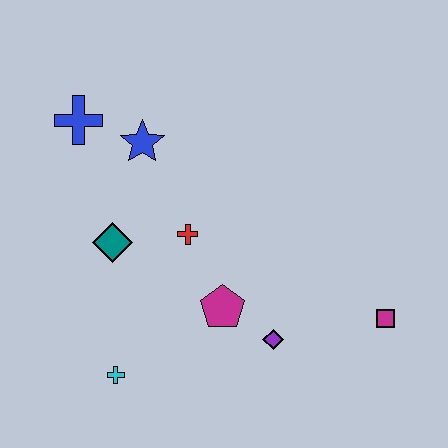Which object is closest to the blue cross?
The blue star is closest to the blue cross.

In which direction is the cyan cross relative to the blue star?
The cyan cross is below the blue star.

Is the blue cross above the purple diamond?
Yes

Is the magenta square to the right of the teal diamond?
Yes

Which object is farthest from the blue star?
The magenta square is farthest from the blue star.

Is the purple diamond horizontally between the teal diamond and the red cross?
No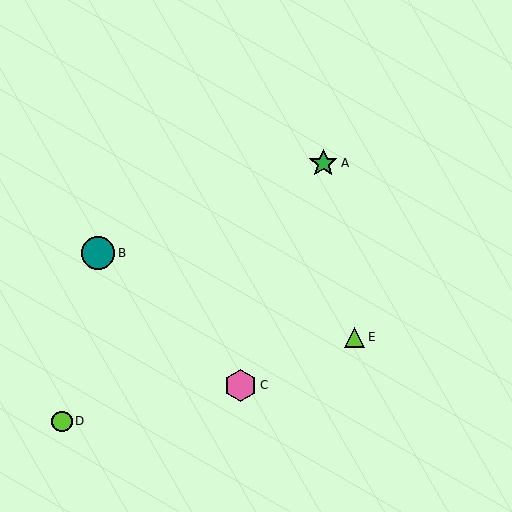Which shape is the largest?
The teal circle (labeled B) is the largest.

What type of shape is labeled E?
Shape E is a lime triangle.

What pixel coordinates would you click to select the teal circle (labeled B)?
Click at (98, 253) to select the teal circle B.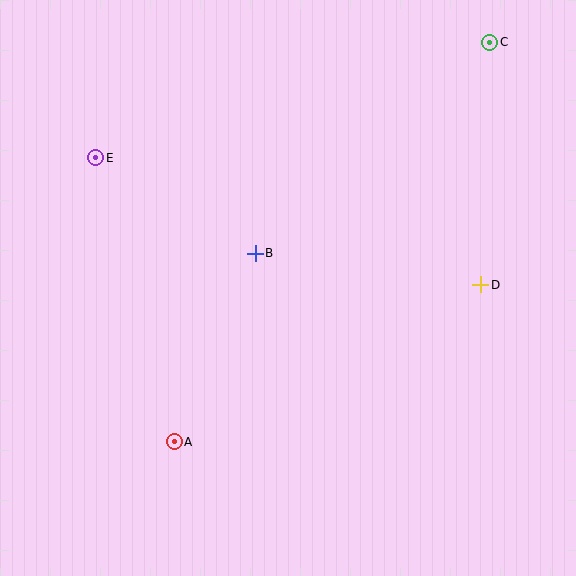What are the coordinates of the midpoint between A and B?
The midpoint between A and B is at (215, 347).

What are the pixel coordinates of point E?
Point E is at (96, 158).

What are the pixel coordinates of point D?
Point D is at (481, 285).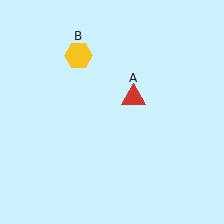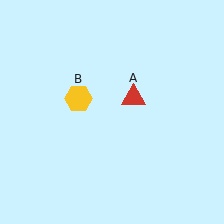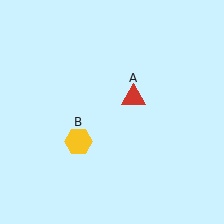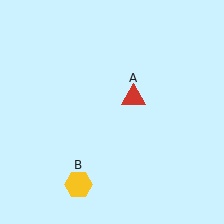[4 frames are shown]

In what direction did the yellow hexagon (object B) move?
The yellow hexagon (object B) moved down.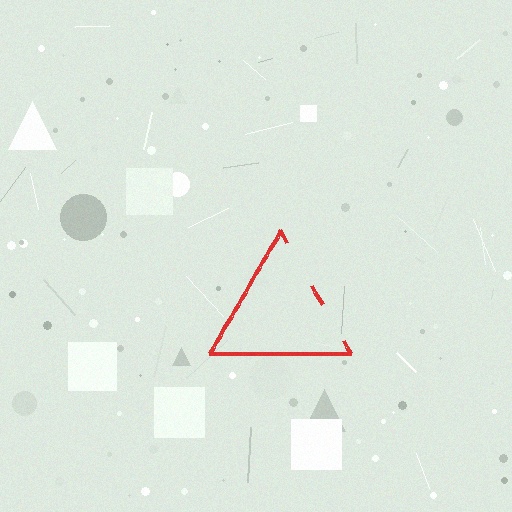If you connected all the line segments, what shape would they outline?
They would outline a triangle.